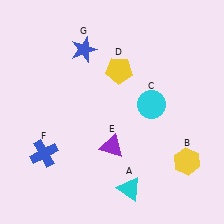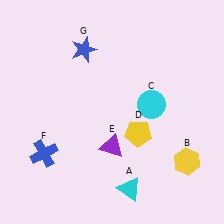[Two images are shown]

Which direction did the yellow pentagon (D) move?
The yellow pentagon (D) moved down.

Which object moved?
The yellow pentagon (D) moved down.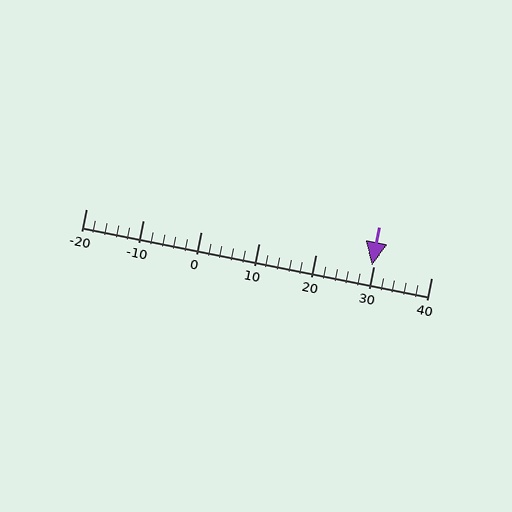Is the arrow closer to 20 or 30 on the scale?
The arrow is closer to 30.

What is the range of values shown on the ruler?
The ruler shows values from -20 to 40.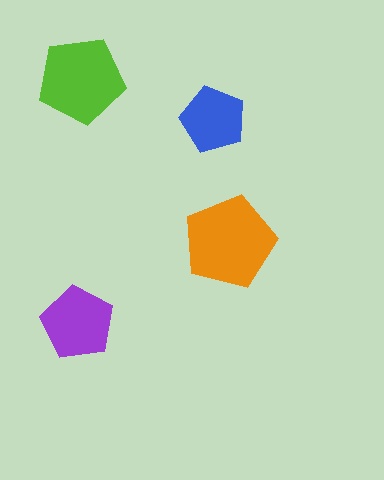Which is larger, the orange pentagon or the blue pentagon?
The orange one.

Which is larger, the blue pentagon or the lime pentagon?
The lime one.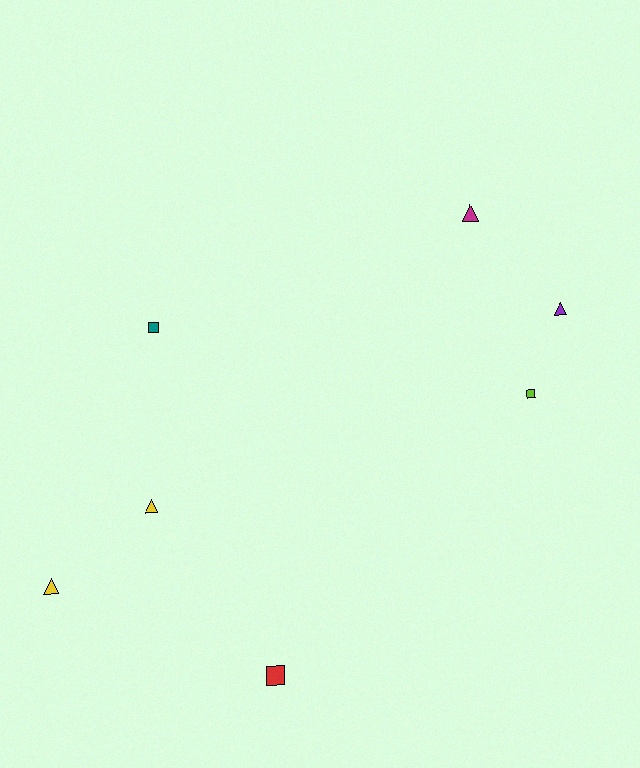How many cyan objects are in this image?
There are no cyan objects.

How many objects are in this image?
There are 7 objects.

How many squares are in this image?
There are 3 squares.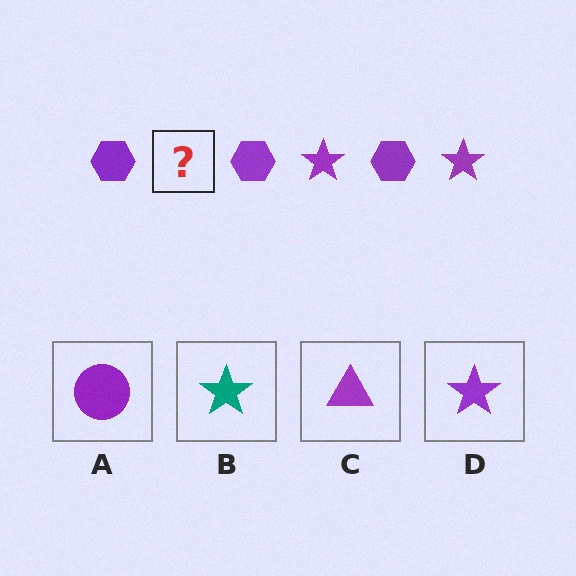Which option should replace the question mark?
Option D.